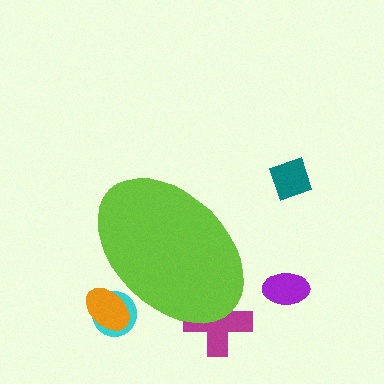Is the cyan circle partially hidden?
Yes, the cyan circle is partially hidden behind the lime ellipse.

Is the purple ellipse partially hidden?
No, the purple ellipse is fully visible.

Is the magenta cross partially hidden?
Yes, the magenta cross is partially hidden behind the lime ellipse.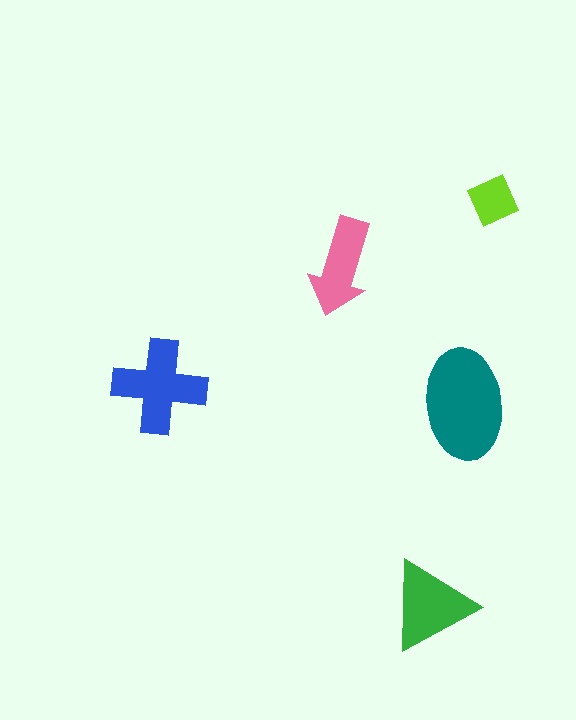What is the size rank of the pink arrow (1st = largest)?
4th.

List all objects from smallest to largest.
The lime diamond, the pink arrow, the green triangle, the blue cross, the teal ellipse.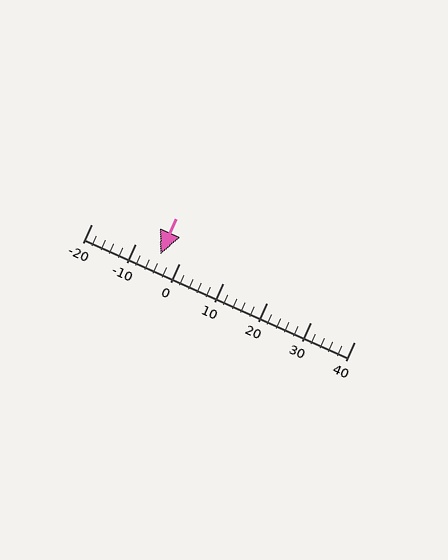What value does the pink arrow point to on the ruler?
The pink arrow points to approximately -4.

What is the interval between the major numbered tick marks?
The major tick marks are spaced 10 units apart.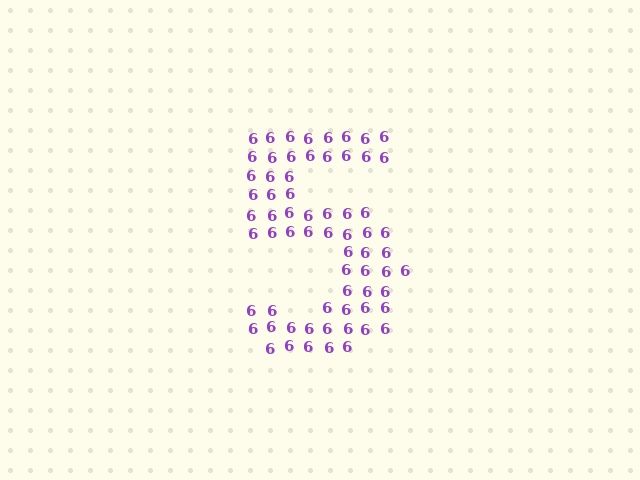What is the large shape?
The large shape is the digit 5.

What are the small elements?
The small elements are digit 6's.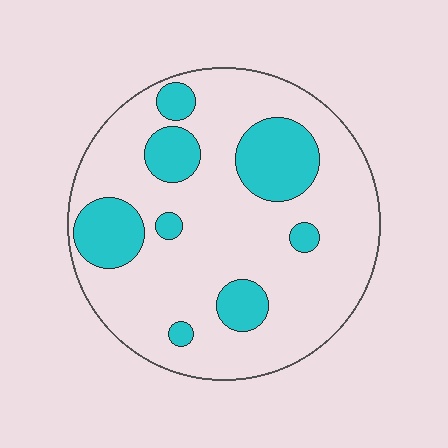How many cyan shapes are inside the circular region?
8.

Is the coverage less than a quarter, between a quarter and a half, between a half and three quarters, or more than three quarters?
Less than a quarter.